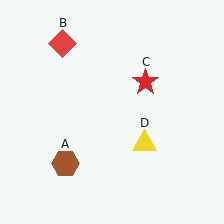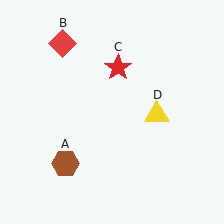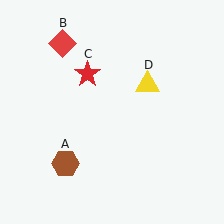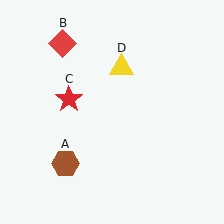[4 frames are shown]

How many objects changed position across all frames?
2 objects changed position: red star (object C), yellow triangle (object D).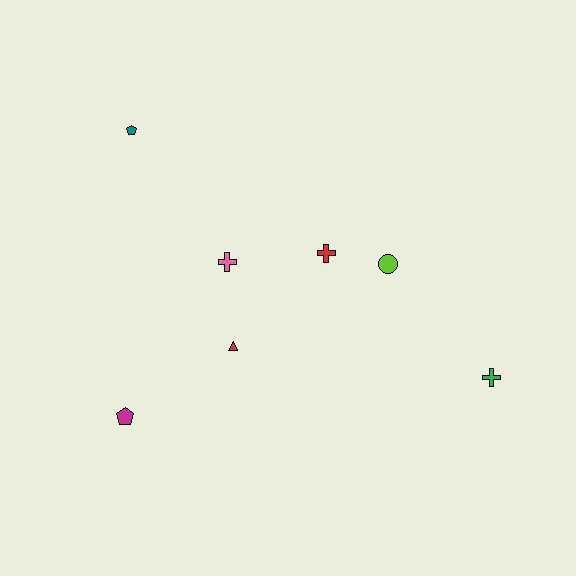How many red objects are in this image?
There are 2 red objects.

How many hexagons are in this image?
There are no hexagons.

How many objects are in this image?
There are 7 objects.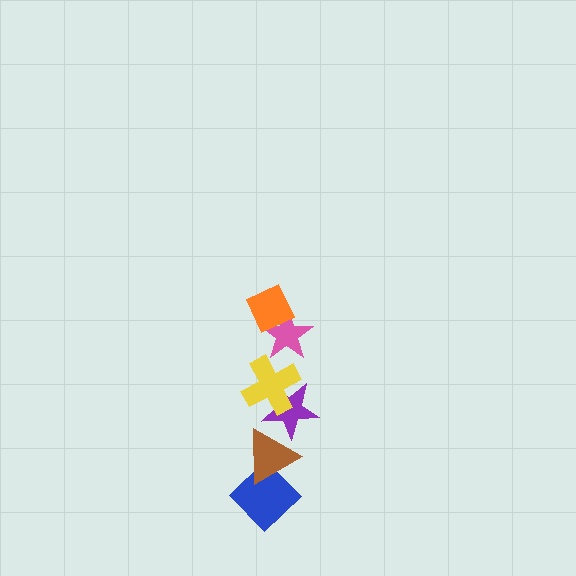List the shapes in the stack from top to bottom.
From top to bottom: the orange diamond, the pink star, the yellow cross, the purple star, the brown triangle, the blue diamond.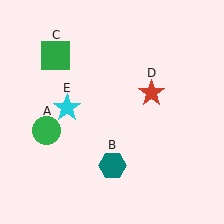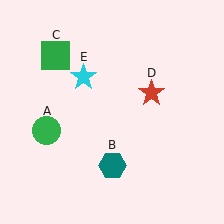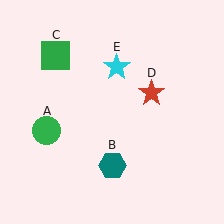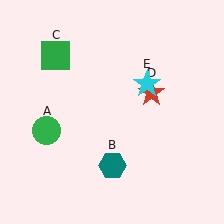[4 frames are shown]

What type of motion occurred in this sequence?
The cyan star (object E) rotated clockwise around the center of the scene.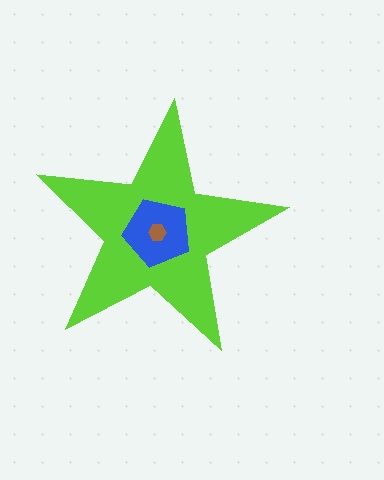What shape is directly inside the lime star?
The blue pentagon.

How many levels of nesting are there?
3.